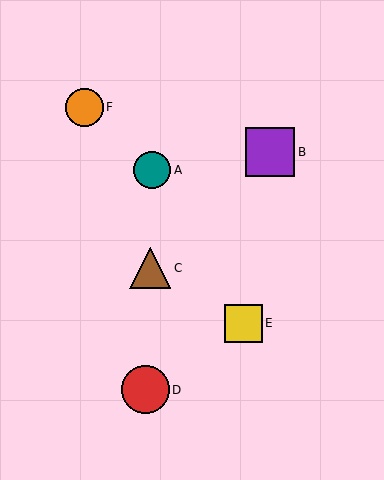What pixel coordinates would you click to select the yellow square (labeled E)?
Click at (244, 323) to select the yellow square E.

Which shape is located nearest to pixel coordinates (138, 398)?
The red circle (labeled D) at (145, 390) is nearest to that location.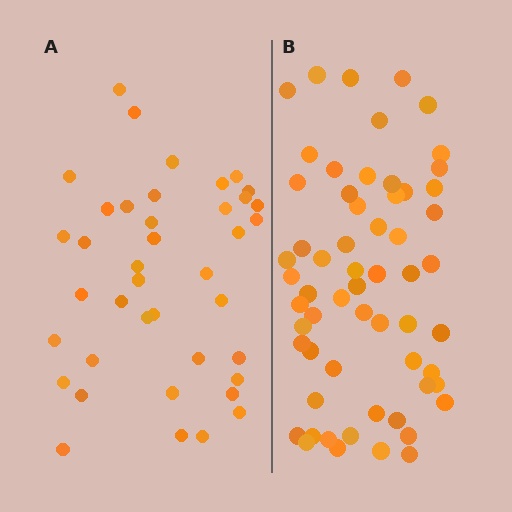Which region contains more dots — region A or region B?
Region B (the right region) has more dots.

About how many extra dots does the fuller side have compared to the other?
Region B has approximately 20 more dots than region A.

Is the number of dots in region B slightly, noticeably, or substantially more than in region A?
Region B has substantially more. The ratio is roughly 1.5 to 1.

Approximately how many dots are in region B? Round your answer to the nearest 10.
About 60 dots.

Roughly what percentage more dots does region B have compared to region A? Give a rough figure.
About 50% more.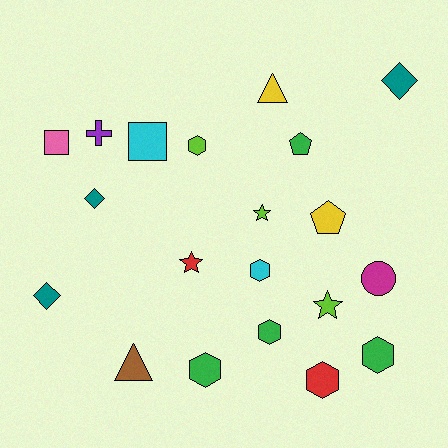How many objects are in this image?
There are 20 objects.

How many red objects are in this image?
There are 2 red objects.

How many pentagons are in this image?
There are 2 pentagons.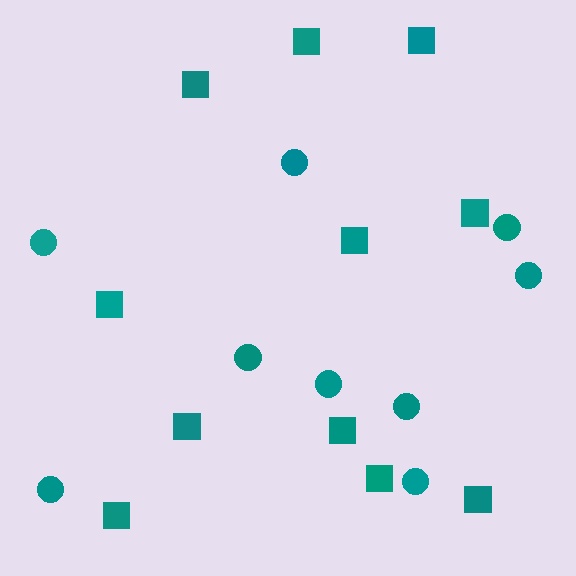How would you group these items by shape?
There are 2 groups: one group of circles (9) and one group of squares (11).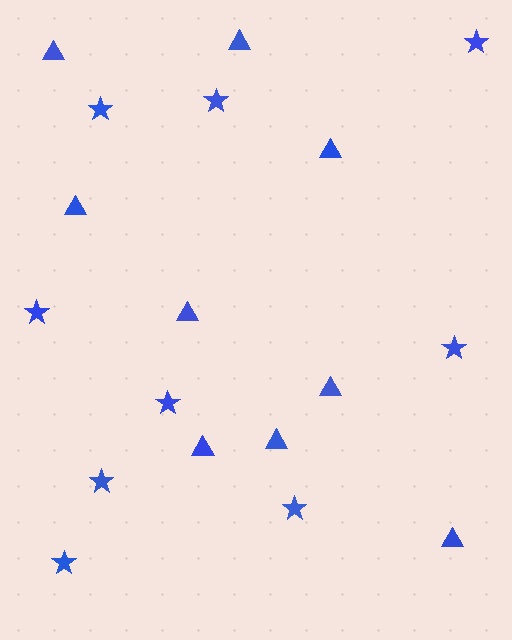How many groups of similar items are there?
There are 2 groups: one group of triangles (9) and one group of stars (9).